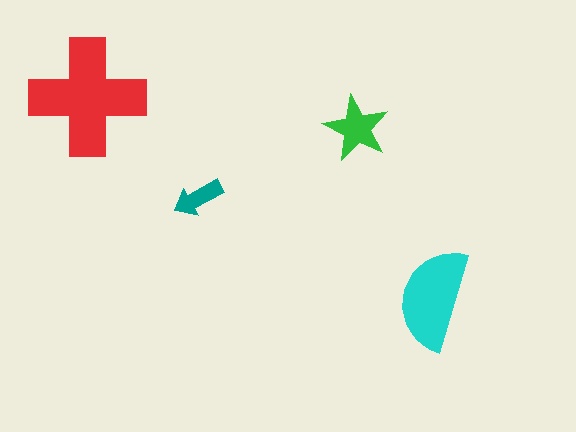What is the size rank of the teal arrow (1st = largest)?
4th.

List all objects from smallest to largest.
The teal arrow, the green star, the cyan semicircle, the red cross.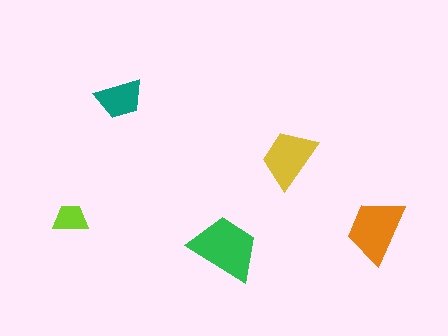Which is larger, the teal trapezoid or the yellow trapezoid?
The yellow one.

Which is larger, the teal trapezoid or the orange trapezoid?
The orange one.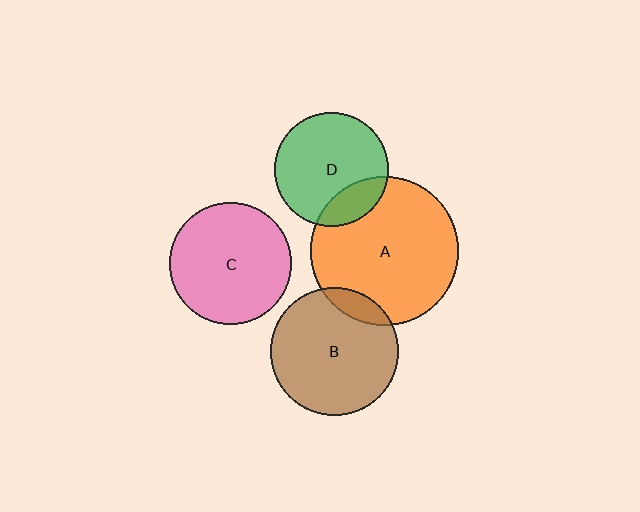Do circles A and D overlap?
Yes.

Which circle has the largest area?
Circle A (orange).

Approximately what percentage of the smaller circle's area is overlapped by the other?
Approximately 20%.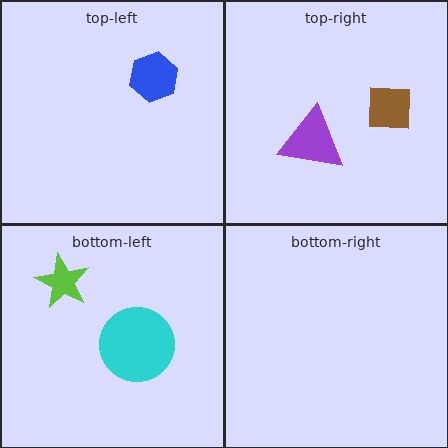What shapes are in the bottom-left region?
The cyan circle, the lime star.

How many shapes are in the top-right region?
2.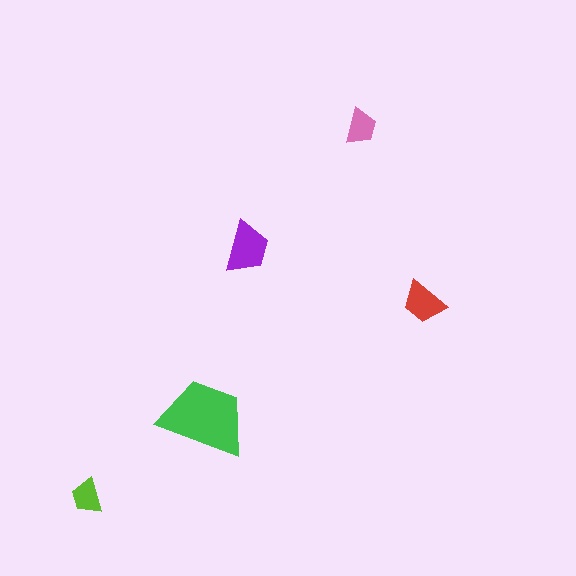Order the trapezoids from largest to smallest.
the green one, the purple one, the red one, the pink one, the lime one.